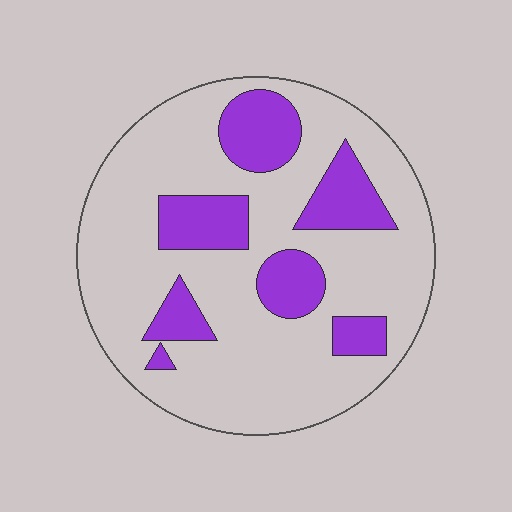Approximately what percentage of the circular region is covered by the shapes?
Approximately 25%.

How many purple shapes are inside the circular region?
7.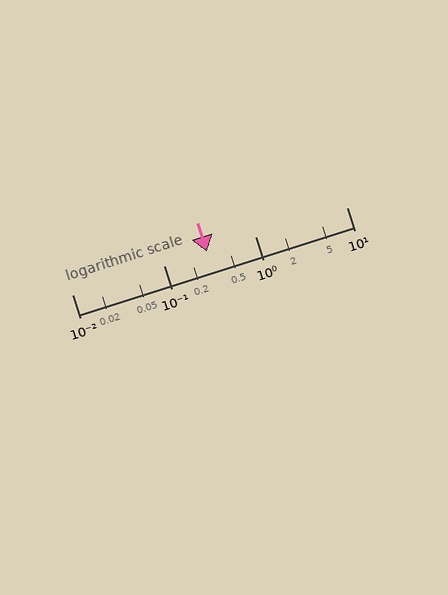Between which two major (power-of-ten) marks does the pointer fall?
The pointer is between 0.1 and 1.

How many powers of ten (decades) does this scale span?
The scale spans 3 decades, from 0.01 to 10.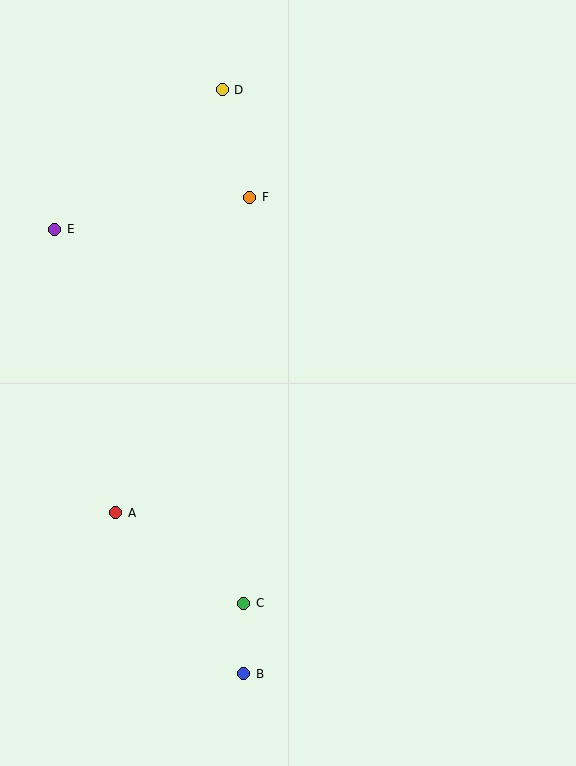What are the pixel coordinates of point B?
Point B is at (244, 674).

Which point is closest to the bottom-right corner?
Point B is closest to the bottom-right corner.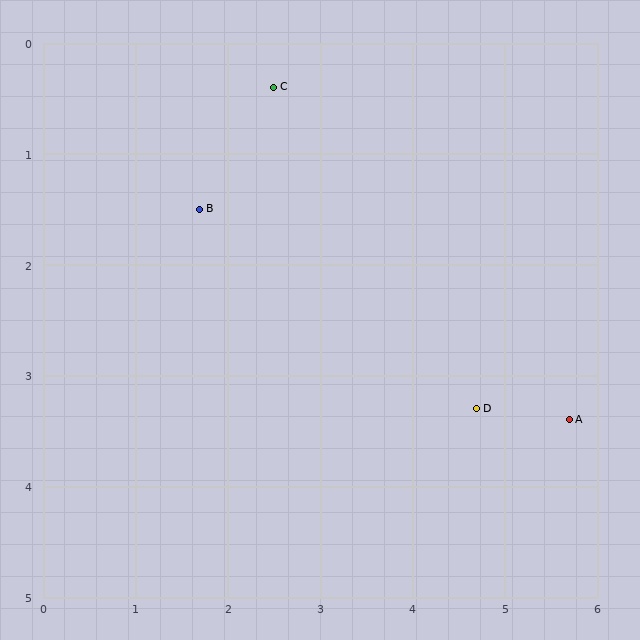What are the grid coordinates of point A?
Point A is at approximately (5.7, 3.4).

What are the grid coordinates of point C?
Point C is at approximately (2.5, 0.4).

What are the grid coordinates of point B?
Point B is at approximately (1.7, 1.5).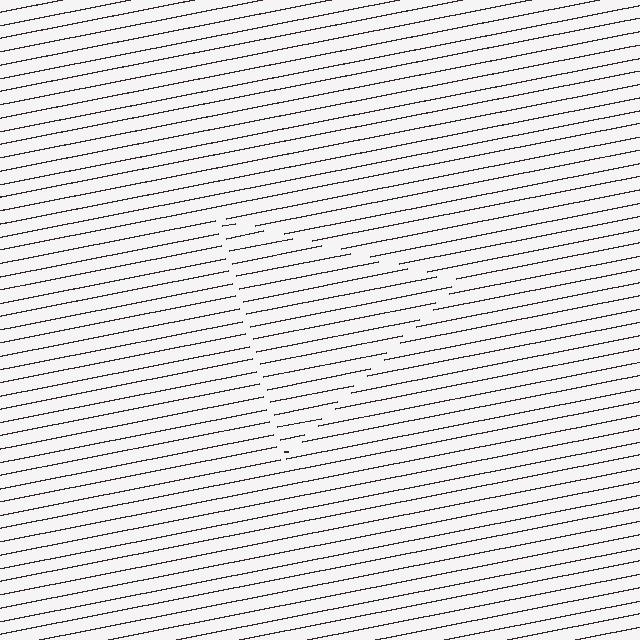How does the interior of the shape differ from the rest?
The interior of the shape contains the same grating, shifted by half a period — the contour is defined by the phase discontinuity where line-ends from the inner and outer gratings abut.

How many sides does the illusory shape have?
3 sides — the line-ends trace a triangle.